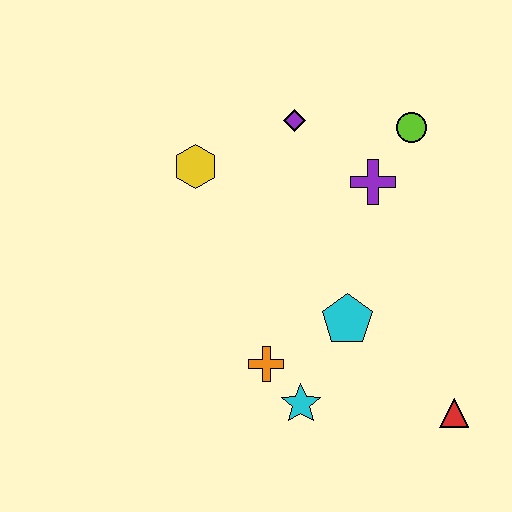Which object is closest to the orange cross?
The cyan star is closest to the orange cross.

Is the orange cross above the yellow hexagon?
No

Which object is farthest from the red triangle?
The yellow hexagon is farthest from the red triangle.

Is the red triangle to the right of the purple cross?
Yes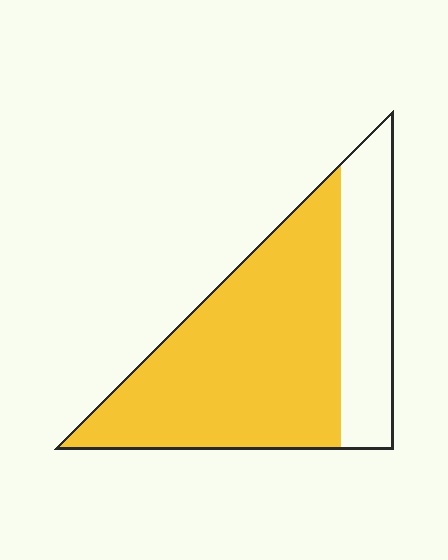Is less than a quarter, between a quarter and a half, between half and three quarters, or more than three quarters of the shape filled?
Between half and three quarters.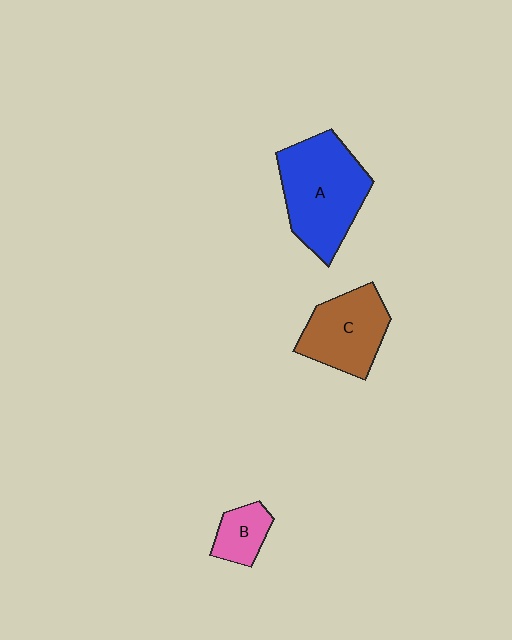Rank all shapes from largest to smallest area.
From largest to smallest: A (blue), C (brown), B (pink).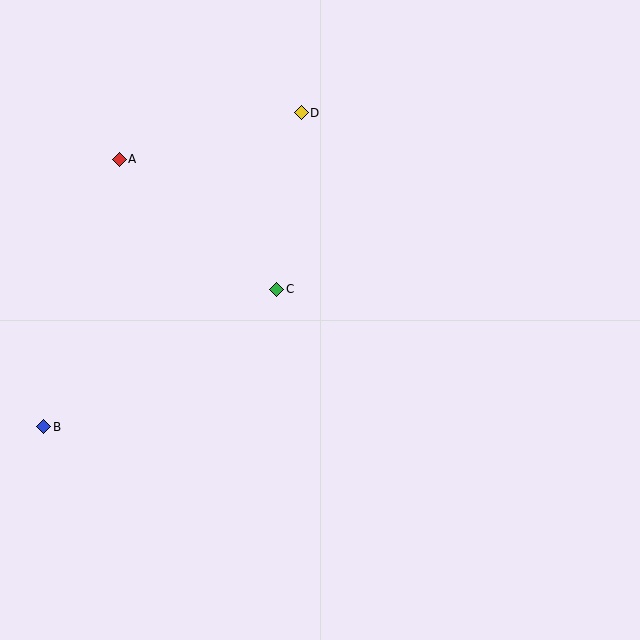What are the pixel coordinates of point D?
Point D is at (301, 113).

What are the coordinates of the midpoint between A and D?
The midpoint between A and D is at (210, 136).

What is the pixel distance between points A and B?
The distance between A and B is 278 pixels.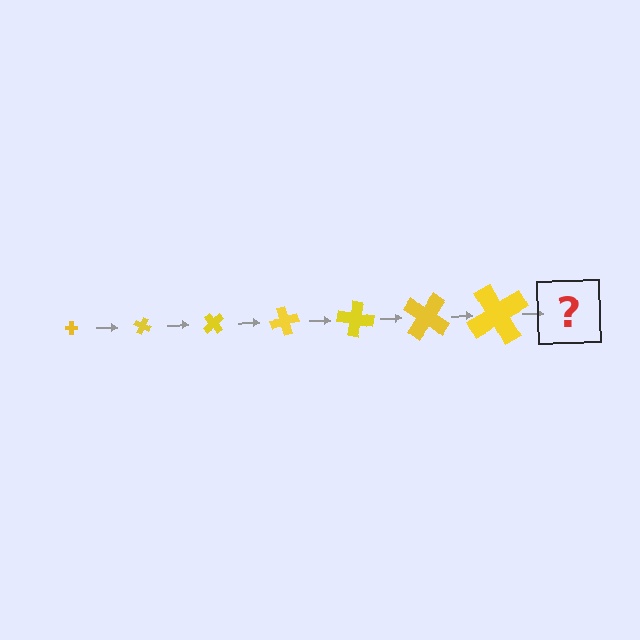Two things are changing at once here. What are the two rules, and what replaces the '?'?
The two rules are that the cross grows larger each step and it rotates 25 degrees each step. The '?' should be a cross, larger than the previous one and rotated 175 degrees from the start.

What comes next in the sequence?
The next element should be a cross, larger than the previous one and rotated 175 degrees from the start.